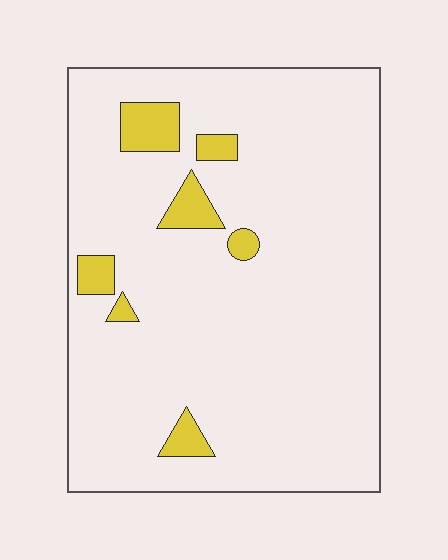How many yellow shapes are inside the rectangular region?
7.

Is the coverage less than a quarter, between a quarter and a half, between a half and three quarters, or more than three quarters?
Less than a quarter.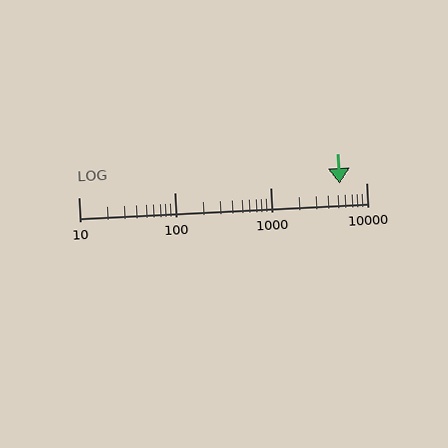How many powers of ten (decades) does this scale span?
The scale spans 3 decades, from 10 to 10000.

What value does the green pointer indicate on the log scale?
The pointer indicates approximately 5300.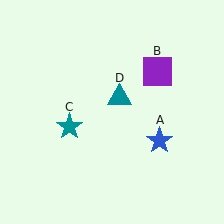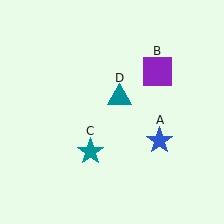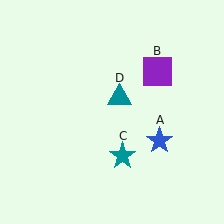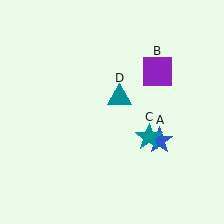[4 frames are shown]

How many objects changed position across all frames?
1 object changed position: teal star (object C).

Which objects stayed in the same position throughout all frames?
Blue star (object A) and purple square (object B) and teal triangle (object D) remained stationary.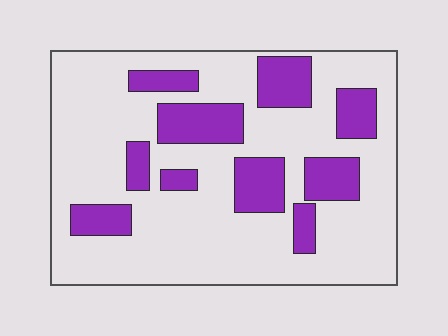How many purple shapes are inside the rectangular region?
10.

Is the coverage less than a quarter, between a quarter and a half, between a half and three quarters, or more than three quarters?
Between a quarter and a half.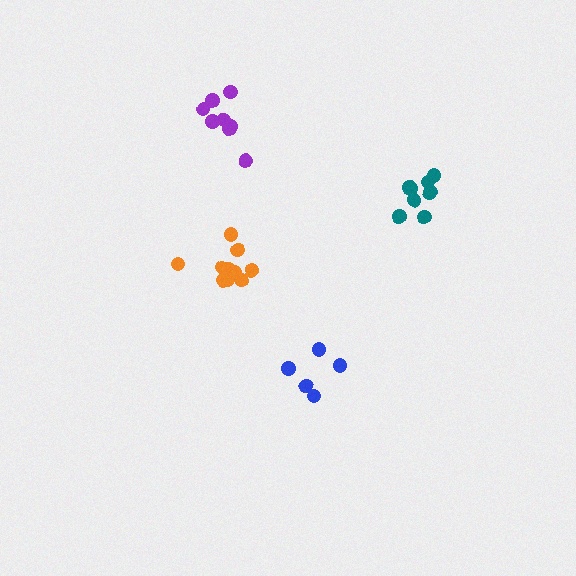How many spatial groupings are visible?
There are 4 spatial groupings.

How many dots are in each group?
Group 1: 5 dots, Group 2: 8 dots, Group 3: 11 dots, Group 4: 8 dots (32 total).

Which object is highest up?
The purple cluster is topmost.